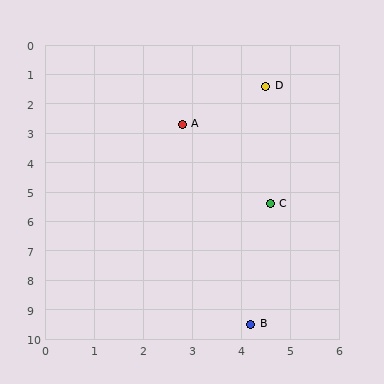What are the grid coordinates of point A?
Point A is at approximately (2.8, 2.7).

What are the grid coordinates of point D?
Point D is at approximately (4.5, 1.4).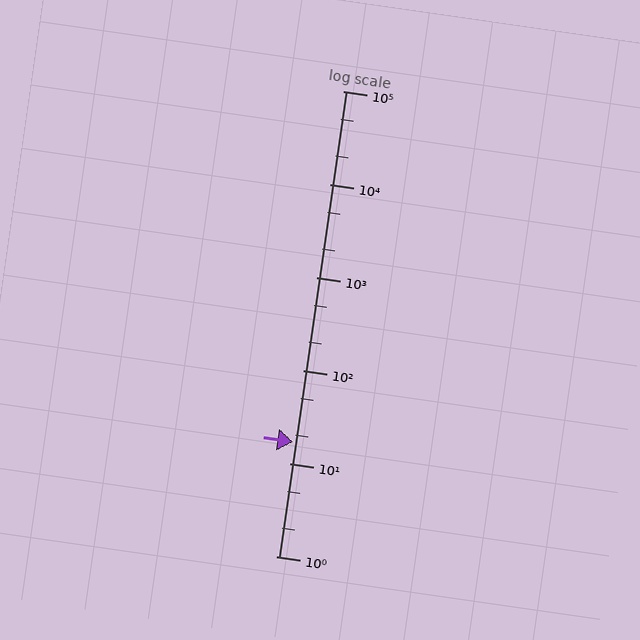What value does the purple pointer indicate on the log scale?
The pointer indicates approximately 17.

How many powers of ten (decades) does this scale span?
The scale spans 5 decades, from 1 to 100000.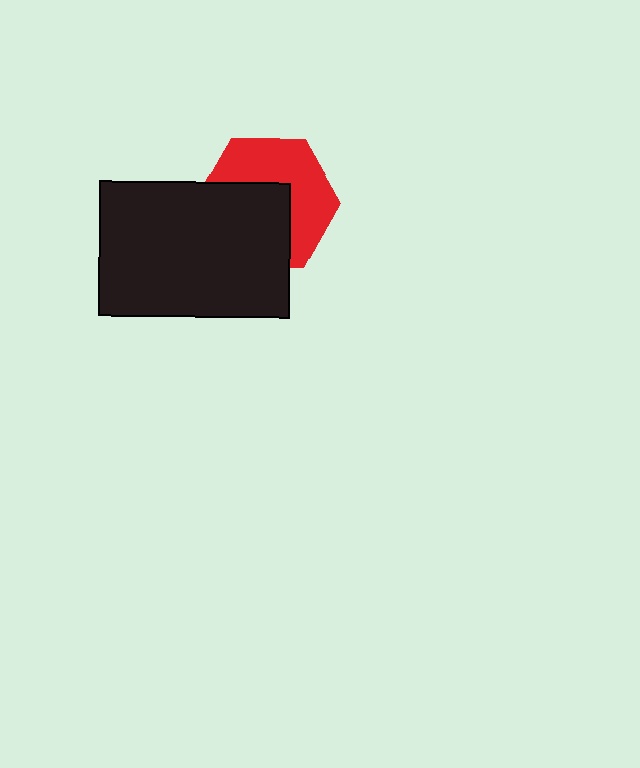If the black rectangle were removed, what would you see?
You would see the complete red hexagon.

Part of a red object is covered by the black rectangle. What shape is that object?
It is a hexagon.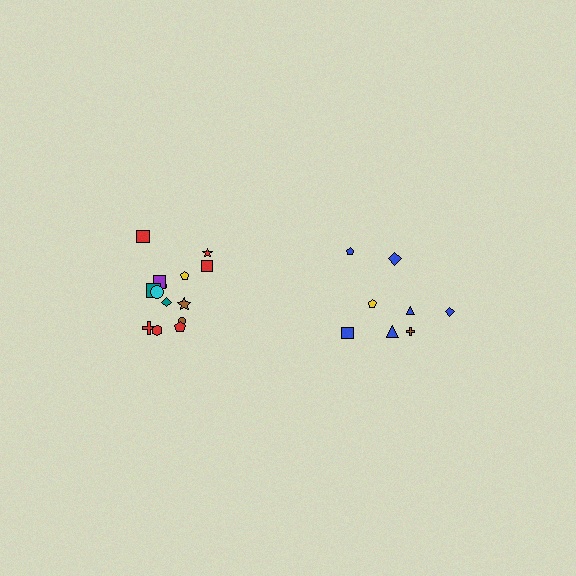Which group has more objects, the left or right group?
The left group.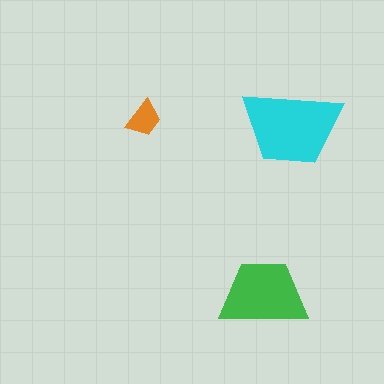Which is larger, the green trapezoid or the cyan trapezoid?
The cyan one.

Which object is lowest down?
The green trapezoid is bottommost.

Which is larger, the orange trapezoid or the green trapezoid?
The green one.